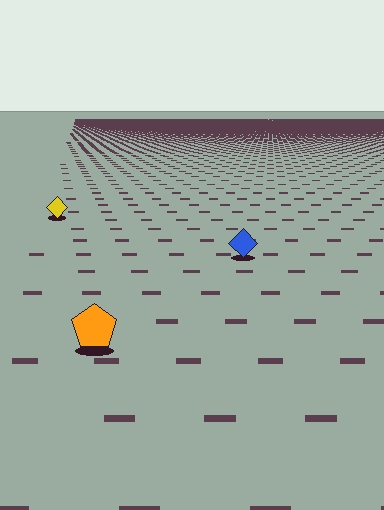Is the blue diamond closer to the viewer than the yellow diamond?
Yes. The blue diamond is closer — you can tell from the texture gradient: the ground texture is coarser near it.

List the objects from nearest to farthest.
From nearest to farthest: the orange pentagon, the blue diamond, the yellow diamond.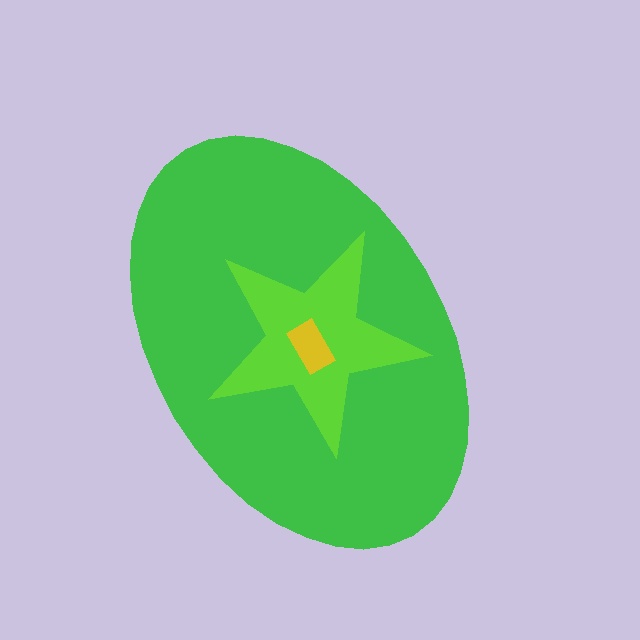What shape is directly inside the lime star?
The yellow rectangle.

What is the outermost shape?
The green ellipse.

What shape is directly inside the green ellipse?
The lime star.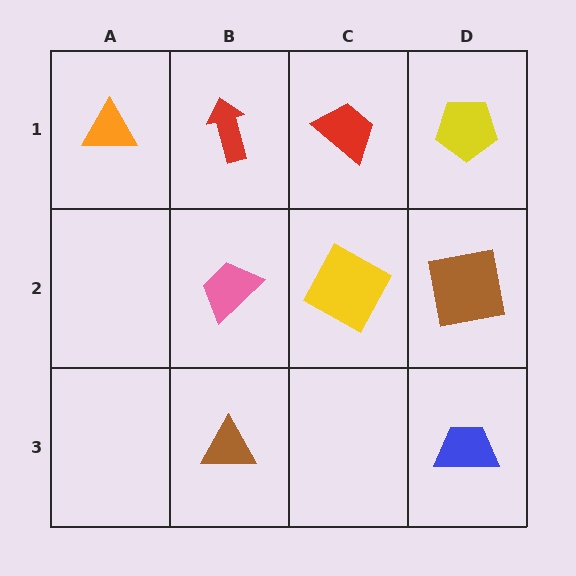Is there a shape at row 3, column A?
No, that cell is empty.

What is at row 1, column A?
An orange triangle.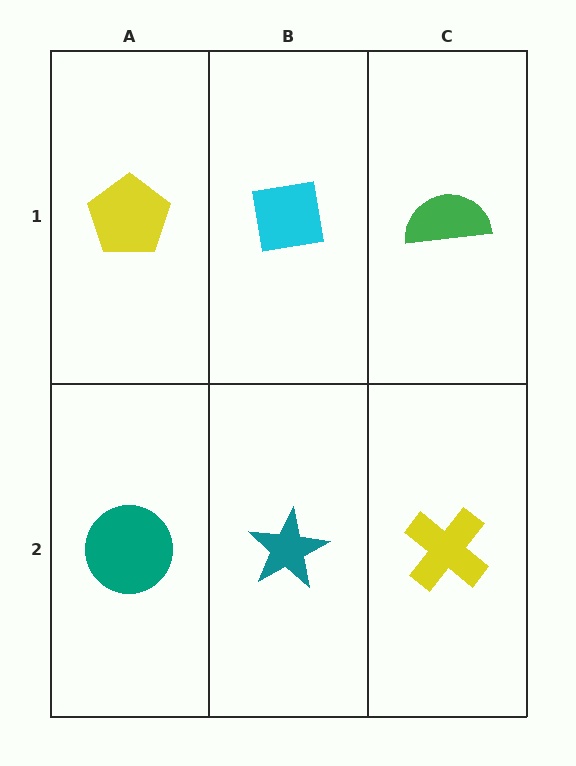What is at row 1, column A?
A yellow pentagon.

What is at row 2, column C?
A yellow cross.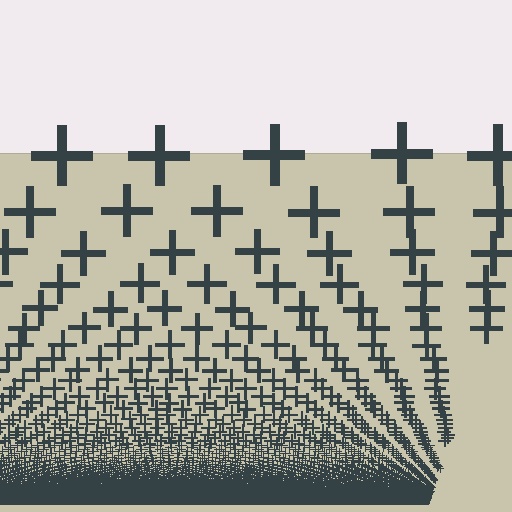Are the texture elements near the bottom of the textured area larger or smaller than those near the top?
Smaller. The gradient is inverted — elements near the bottom are smaller and denser.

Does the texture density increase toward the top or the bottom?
Density increases toward the bottom.